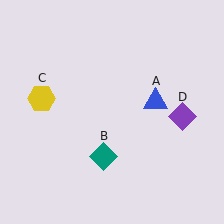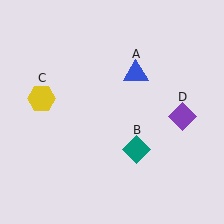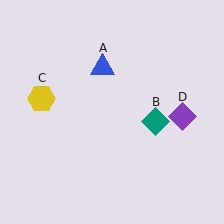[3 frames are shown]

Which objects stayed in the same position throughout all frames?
Yellow hexagon (object C) and purple diamond (object D) remained stationary.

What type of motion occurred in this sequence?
The blue triangle (object A), teal diamond (object B) rotated counterclockwise around the center of the scene.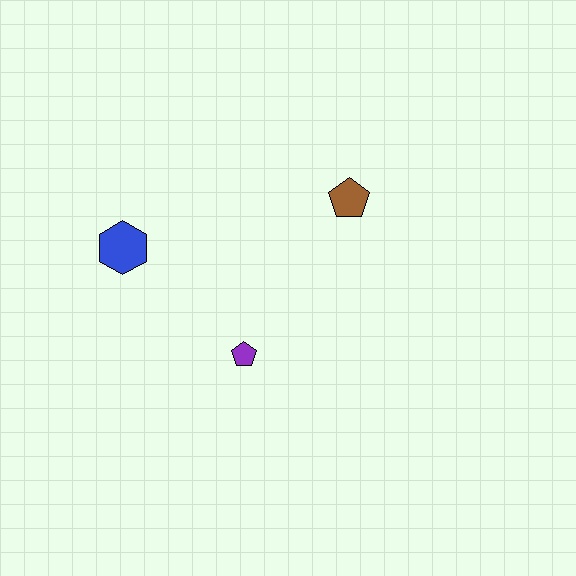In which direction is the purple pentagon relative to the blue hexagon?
The purple pentagon is to the right of the blue hexagon.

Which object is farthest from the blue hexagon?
The brown pentagon is farthest from the blue hexagon.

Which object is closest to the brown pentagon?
The purple pentagon is closest to the brown pentagon.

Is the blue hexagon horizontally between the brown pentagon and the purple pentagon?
No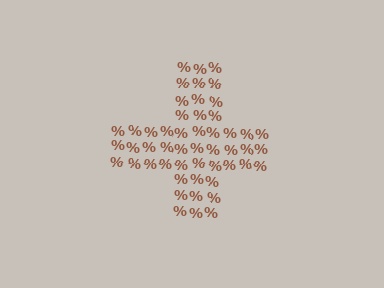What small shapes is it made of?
It is made of small percent signs.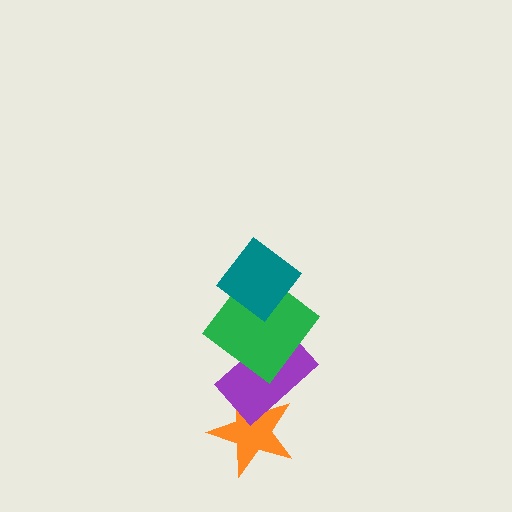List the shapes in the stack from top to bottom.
From top to bottom: the teal diamond, the green diamond, the purple rectangle, the orange star.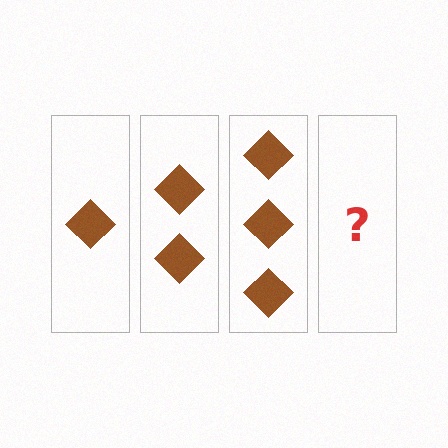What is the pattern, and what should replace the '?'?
The pattern is that each step adds one more diamond. The '?' should be 4 diamonds.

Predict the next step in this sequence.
The next step is 4 diamonds.